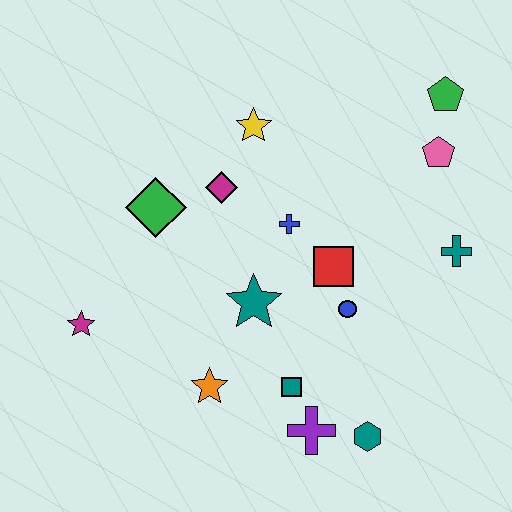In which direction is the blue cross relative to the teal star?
The blue cross is above the teal star.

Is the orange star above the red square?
No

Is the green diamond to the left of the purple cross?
Yes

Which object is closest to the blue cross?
The red square is closest to the blue cross.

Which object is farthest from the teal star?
The green pentagon is farthest from the teal star.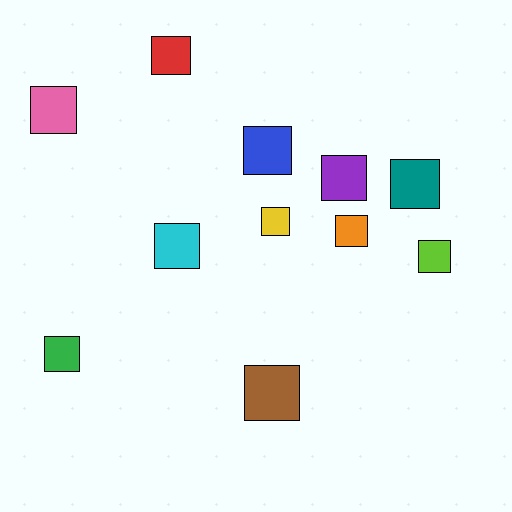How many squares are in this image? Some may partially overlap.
There are 11 squares.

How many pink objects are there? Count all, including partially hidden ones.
There is 1 pink object.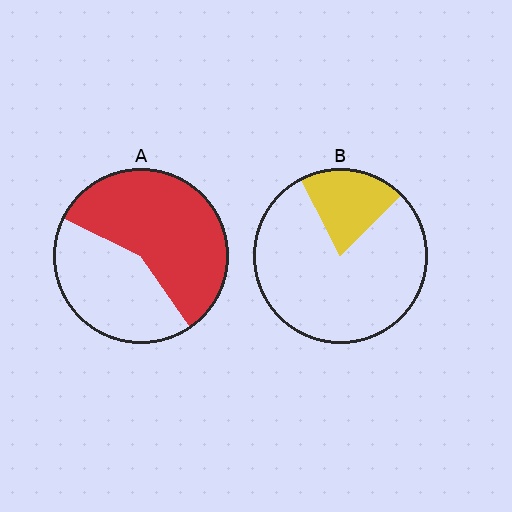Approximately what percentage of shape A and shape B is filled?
A is approximately 60% and B is approximately 20%.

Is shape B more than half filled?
No.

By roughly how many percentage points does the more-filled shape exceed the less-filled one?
By roughly 40 percentage points (A over B).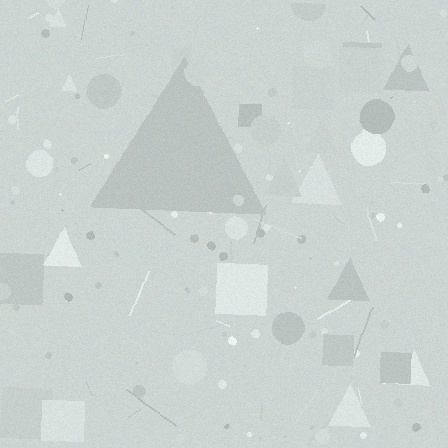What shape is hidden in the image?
A triangle is hidden in the image.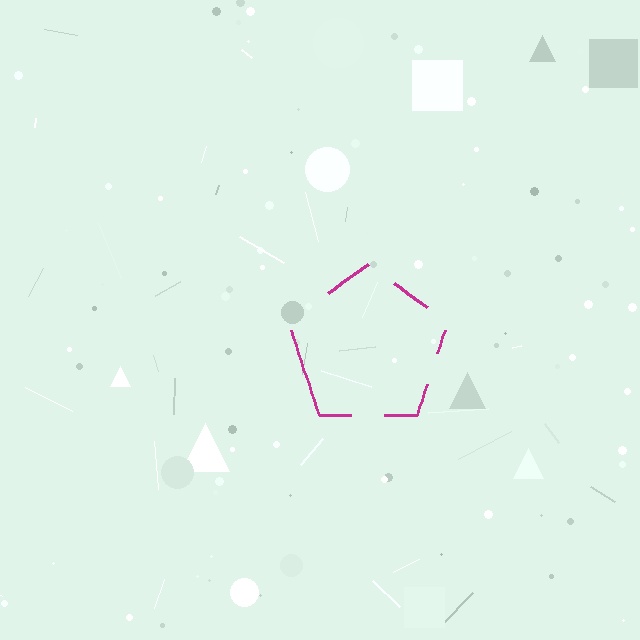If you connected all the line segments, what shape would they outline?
They would outline a pentagon.